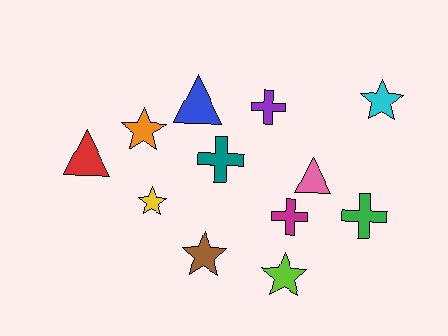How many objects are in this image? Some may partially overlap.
There are 12 objects.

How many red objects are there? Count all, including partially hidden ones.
There is 1 red object.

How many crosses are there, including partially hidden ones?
There are 4 crosses.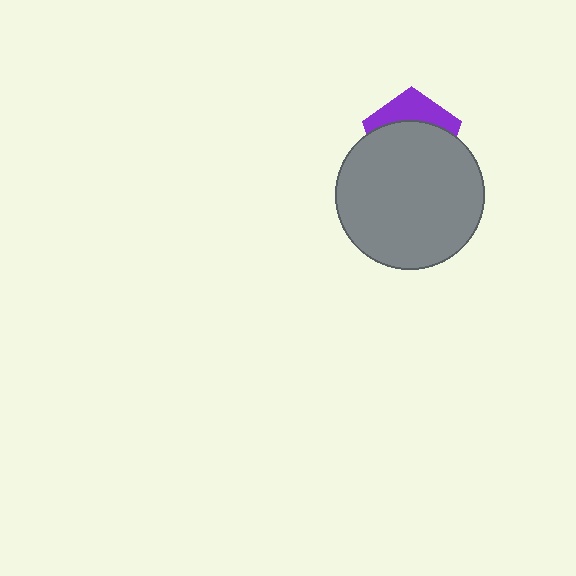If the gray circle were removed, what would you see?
You would see the complete purple pentagon.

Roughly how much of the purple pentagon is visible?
A small part of it is visible (roughly 33%).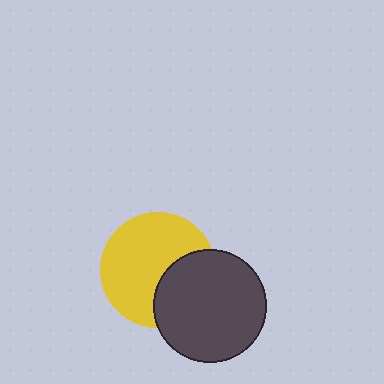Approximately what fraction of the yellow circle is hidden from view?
Roughly 33% of the yellow circle is hidden behind the dark gray circle.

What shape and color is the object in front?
The object in front is a dark gray circle.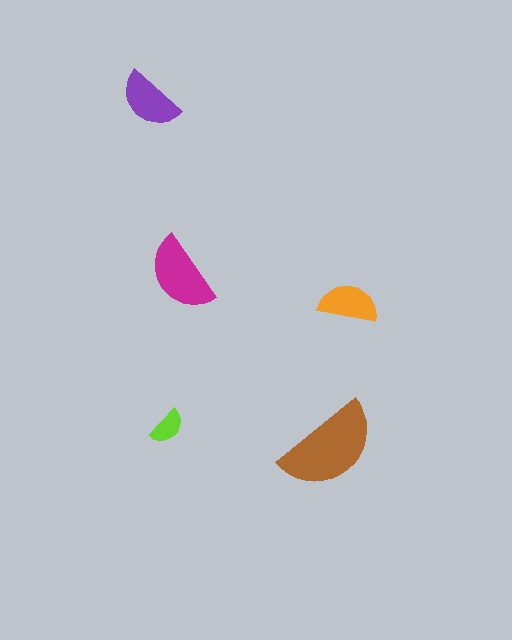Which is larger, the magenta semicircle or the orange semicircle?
The magenta one.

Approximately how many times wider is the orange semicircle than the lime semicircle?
About 1.5 times wider.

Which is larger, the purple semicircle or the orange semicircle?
The purple one.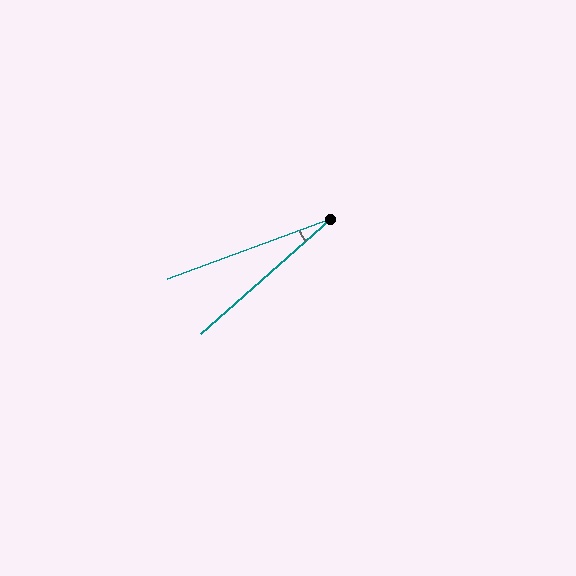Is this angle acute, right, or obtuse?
It is acute.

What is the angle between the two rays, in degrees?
Approximately 21 degrees.